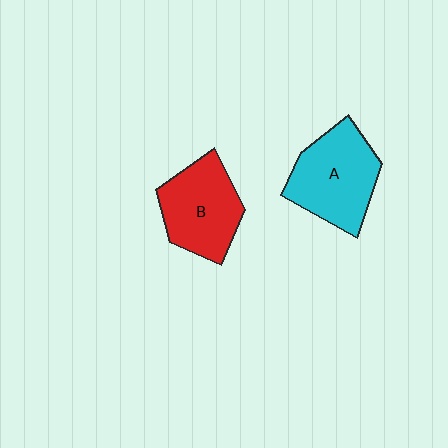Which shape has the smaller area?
Shape B (red).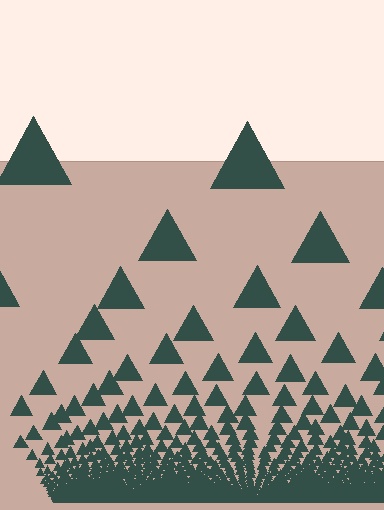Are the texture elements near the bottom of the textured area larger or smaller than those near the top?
Smaller. The gradient is inverted — elements near the bottom are smaller and denser.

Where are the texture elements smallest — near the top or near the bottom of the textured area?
Near the bottom.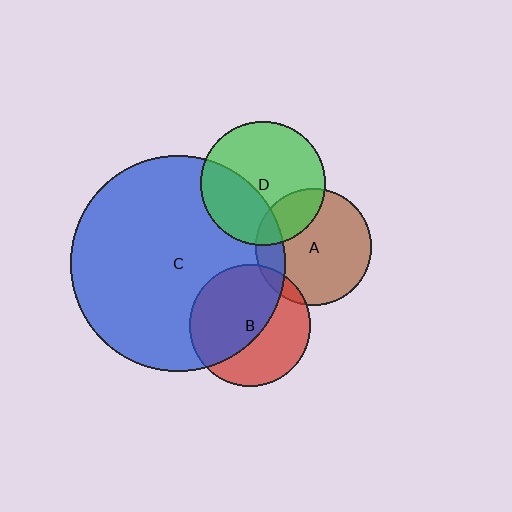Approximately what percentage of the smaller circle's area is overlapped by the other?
Approximately 5%.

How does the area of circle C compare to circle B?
Approximately 3.1 times.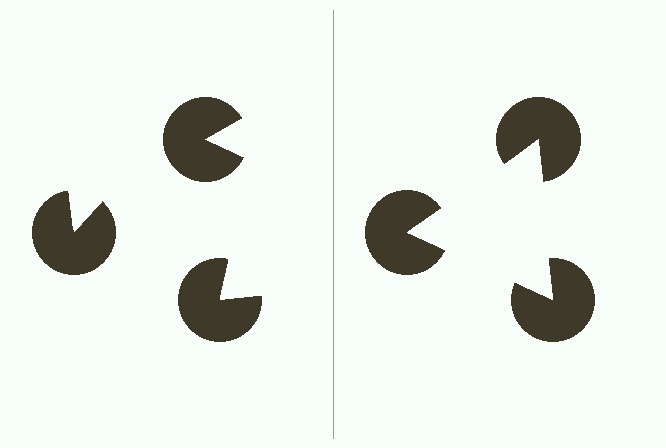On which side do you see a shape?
An illusory triangle appears on the right side. On the left side the wedge cuts are rotated, so no coherent shape forms.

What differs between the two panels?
The pac-man discs are positioned identically on both sides; only the wedge orientations differ. On the right they align to a triangle; on the left they are misaligned.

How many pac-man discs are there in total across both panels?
6 — 3 on each side.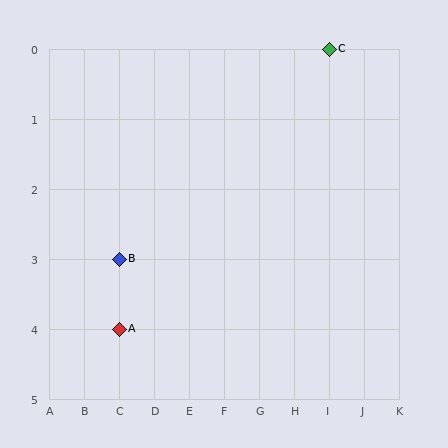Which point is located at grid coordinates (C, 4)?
Point A is at (C, 4).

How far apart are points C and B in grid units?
Points C and B are 6 columns and 3 rows apart (about 6.7 grid units diagonally).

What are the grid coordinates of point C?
Point C is at grid coordinates (I, 0).